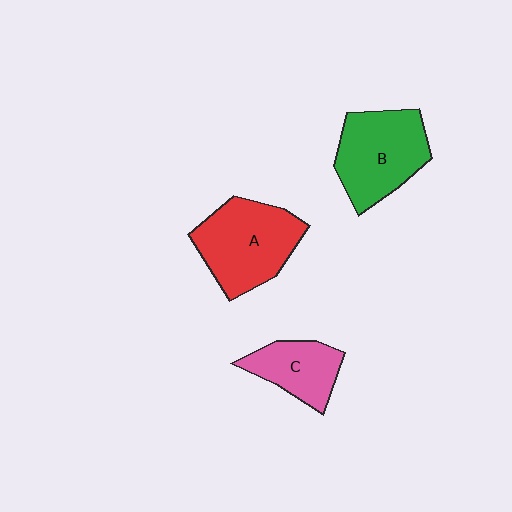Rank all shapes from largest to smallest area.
From largest to smallest: A (red), B (green), C (pink).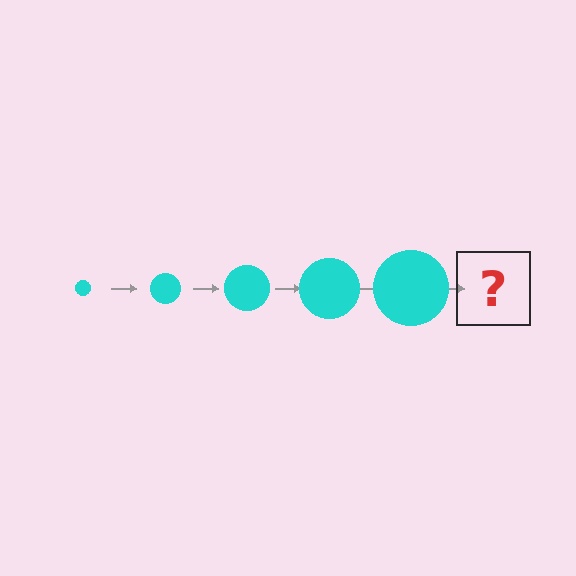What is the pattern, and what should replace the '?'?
The pattern is that the circle gets progressively larger each step. The '?' should be a cyan circle, larger than the previous one.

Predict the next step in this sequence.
The next step is a cyan circle, larger than the previous one.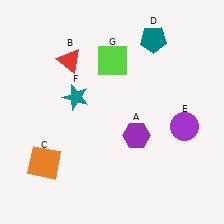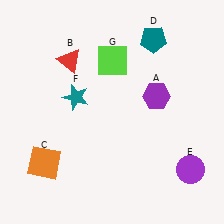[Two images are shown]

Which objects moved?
The objects that moved are: the purple hexagon (A), the purple circle (E).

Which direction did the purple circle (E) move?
The purple circle (E) moved down.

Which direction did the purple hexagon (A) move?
The purple hexagon (A) moved up.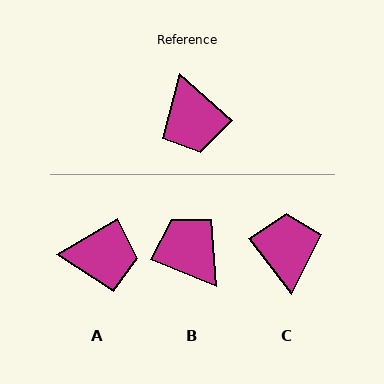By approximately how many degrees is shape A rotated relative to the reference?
Approximately 72 degrees counter-clockwise.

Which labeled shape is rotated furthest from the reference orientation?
C, about 169 degrees away.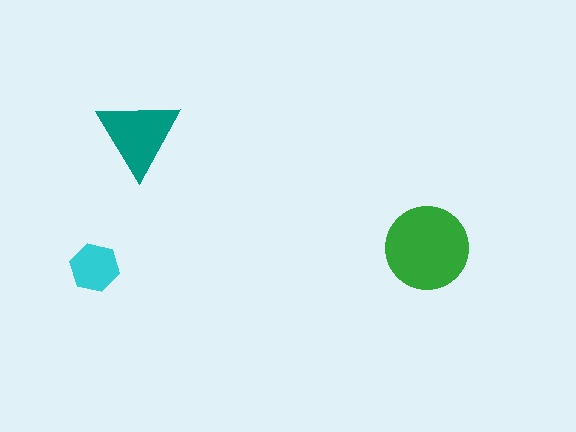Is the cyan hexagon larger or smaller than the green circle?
Smaller.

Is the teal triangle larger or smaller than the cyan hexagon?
Larger.